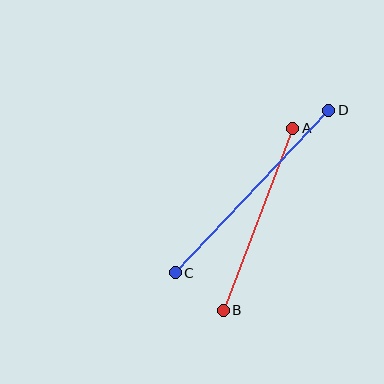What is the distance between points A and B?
The distance is approximately 195 pixels.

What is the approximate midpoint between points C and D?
The midpoint is at approximately (252, 192) pixels.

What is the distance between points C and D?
The distance is approximately 224 pixels.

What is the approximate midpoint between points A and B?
The midpoint is at approximately (258, 219) pixels.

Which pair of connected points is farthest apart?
Points C and D are farthest apart.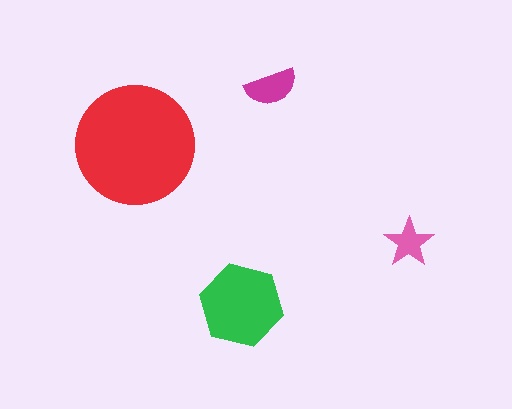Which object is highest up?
The magenta semicircle is topmost.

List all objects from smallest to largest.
The pink star, the magenta semicircle, the green hexagon, the red circle.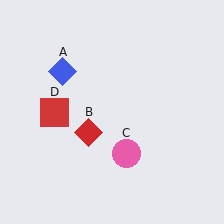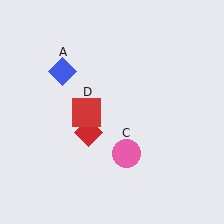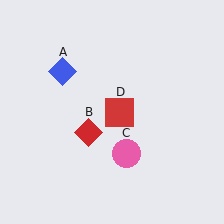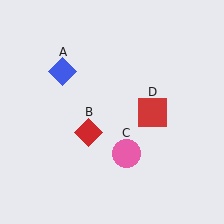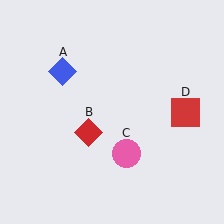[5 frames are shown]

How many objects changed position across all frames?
1 object changed position: red square (object D).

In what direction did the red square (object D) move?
The red square (object D) moved right.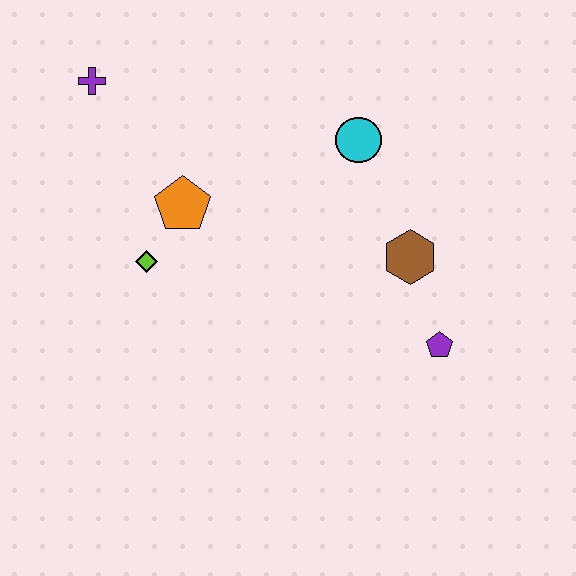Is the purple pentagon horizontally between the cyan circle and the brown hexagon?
No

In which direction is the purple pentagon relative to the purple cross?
The purple pentagon is to the right of the purple cross.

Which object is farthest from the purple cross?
The purple pentagon is farthest from the purple cross.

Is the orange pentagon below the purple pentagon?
No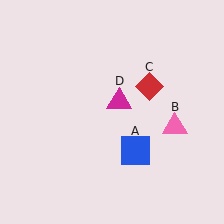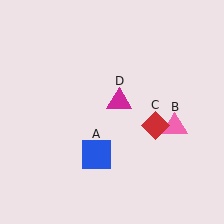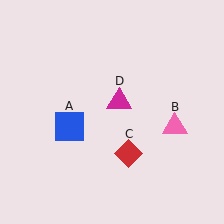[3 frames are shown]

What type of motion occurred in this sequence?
The blue square (object A), red diamond (object C) rotated clockwise around the center of the scene.